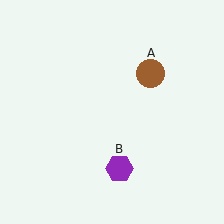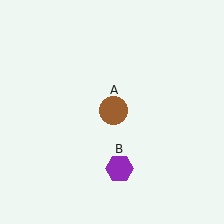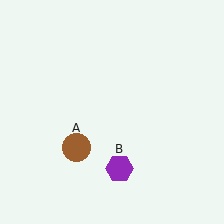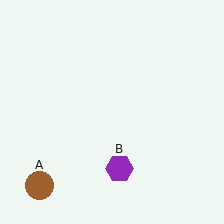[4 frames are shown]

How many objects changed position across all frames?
1 object changed position: brown circle (object A).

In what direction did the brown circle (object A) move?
The brown circle (object A) moved down and to the left.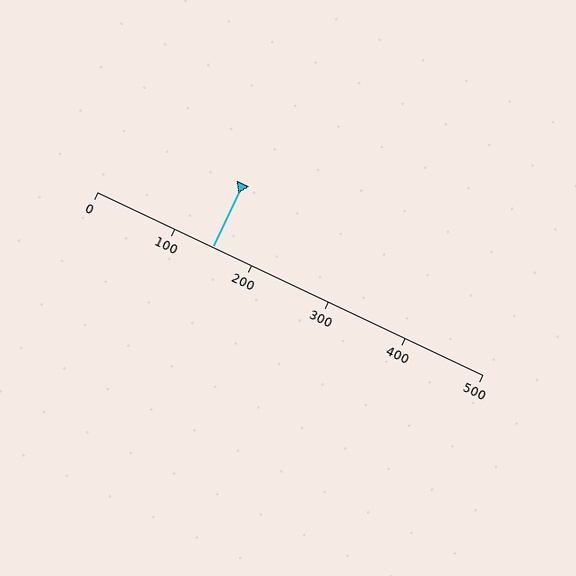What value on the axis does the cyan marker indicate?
The marker indicates approximately 150.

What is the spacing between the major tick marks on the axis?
The major ticks are spaced 100 apart.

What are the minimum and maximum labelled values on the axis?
The axis runs from 0 to 500.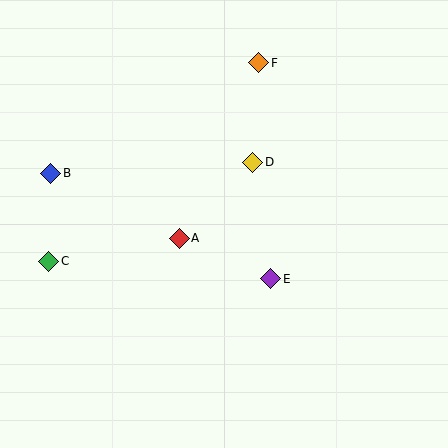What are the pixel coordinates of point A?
Point A is at (179, 238).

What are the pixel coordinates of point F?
Point F is at (259, 63).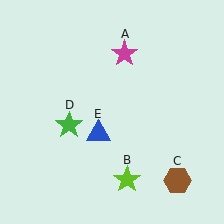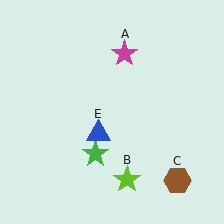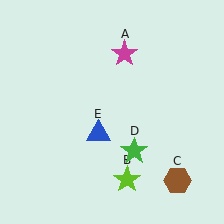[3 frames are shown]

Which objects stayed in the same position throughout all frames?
Magenta star (object A) and lime star (object B) and brown hexagon (object C) and blue triangle (object E) remained stationary.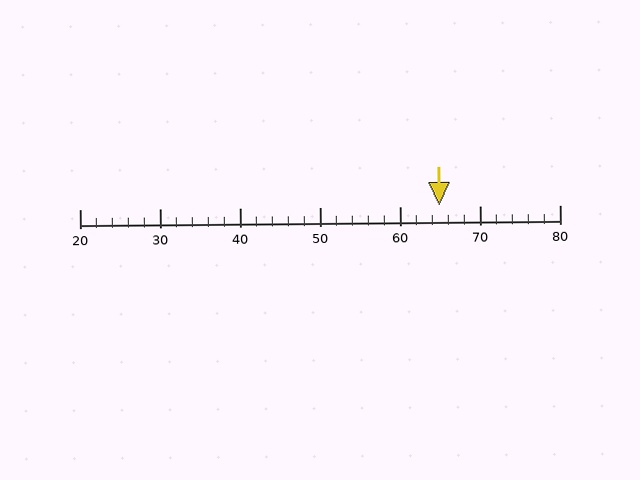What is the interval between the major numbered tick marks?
The major tick marks are spaced 10 units apart.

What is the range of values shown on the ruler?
The ruler shows values from 20 to 80.